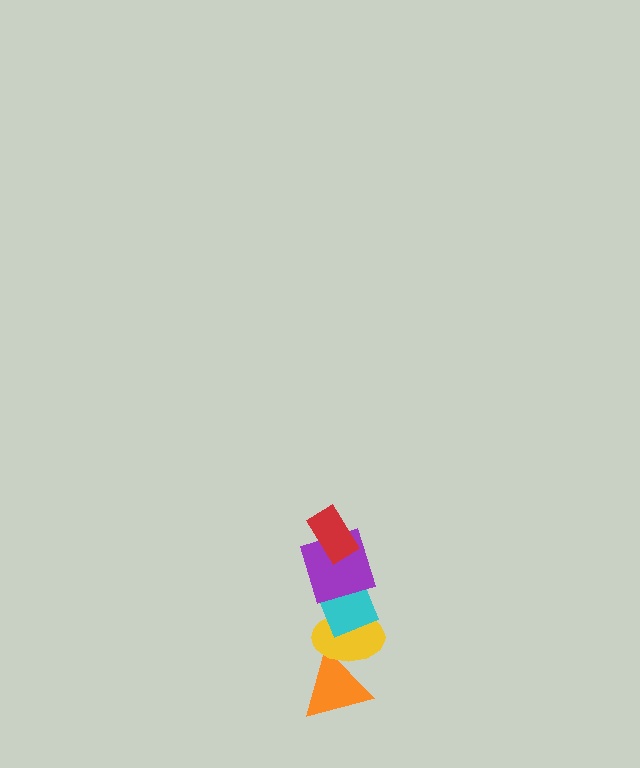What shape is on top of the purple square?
The red rectangle is on top of the purple square.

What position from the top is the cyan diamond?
The cyan diamond is 3rd from the top.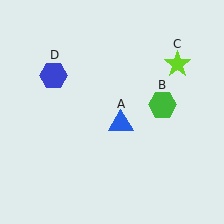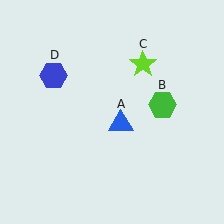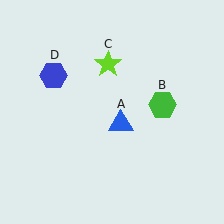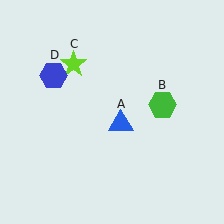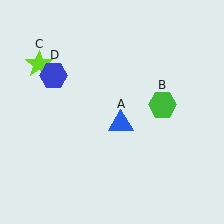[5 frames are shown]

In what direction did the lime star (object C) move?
The lime star (object C) moved left.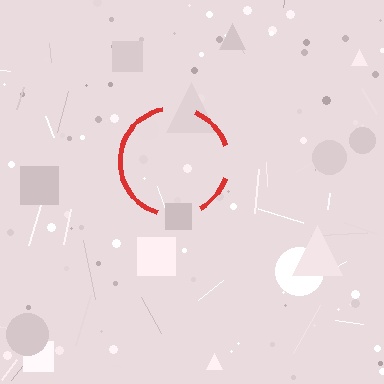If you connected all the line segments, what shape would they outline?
They would outline a circle.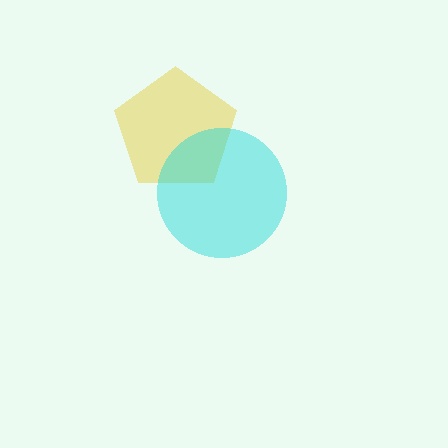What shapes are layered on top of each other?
The layered shapes are: a yellow pentagon, a cyan circle.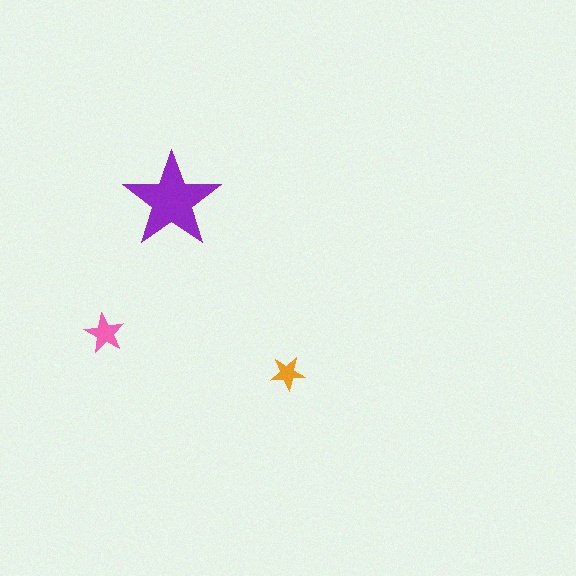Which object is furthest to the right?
The orange star is rightmost.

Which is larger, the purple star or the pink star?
The purple one.